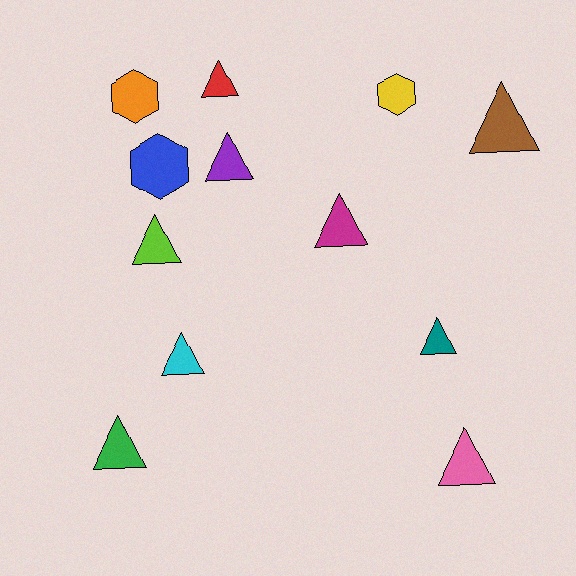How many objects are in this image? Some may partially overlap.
There are 12 objects.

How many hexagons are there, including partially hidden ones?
There are 3 hexagons.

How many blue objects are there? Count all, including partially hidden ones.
There is 1 blue object.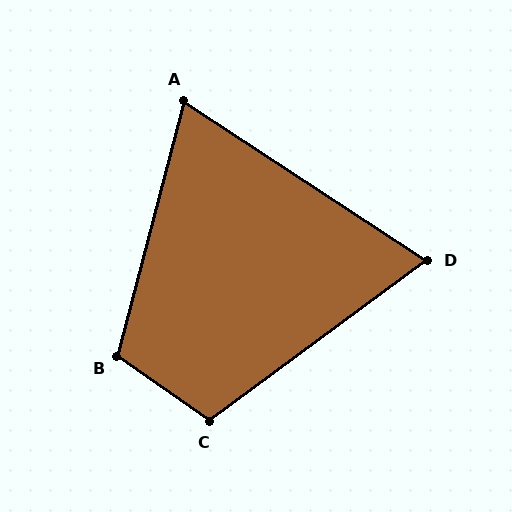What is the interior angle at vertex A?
Approximately 71 degrees (acute).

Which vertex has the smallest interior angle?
D, at approximately 70 degrees.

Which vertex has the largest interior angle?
B, at approximately 110 degrees.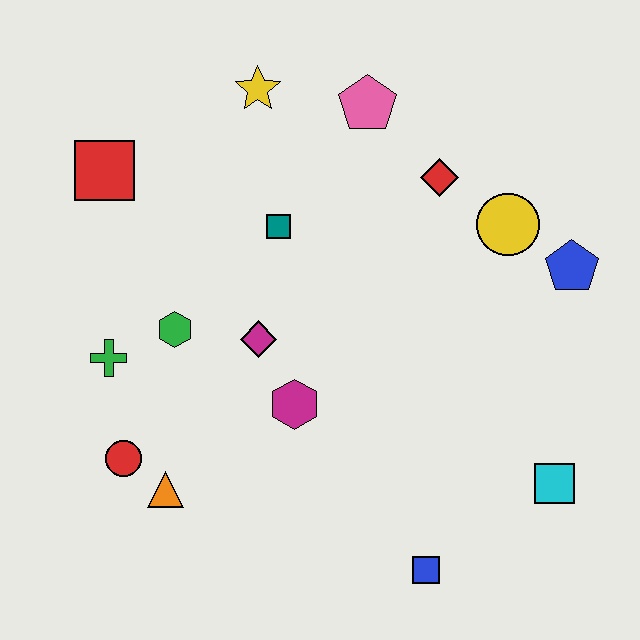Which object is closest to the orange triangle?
The red circle is closest to the orange triangle.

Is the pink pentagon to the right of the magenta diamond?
Yes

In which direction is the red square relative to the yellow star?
The red square is to the left of the yellow star.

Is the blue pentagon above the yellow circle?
No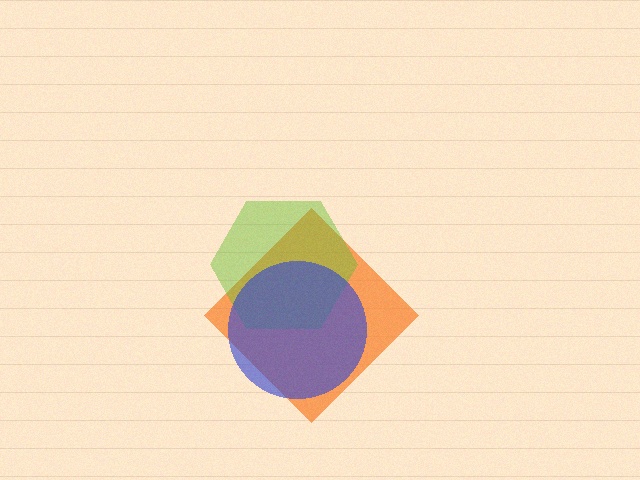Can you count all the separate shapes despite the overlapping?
Yes, there are 3 separate shapes.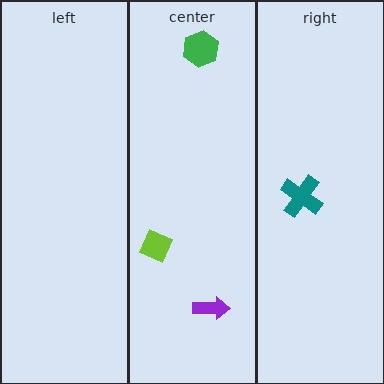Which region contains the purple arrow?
The center region.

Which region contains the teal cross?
The right region.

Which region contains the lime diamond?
The center region.